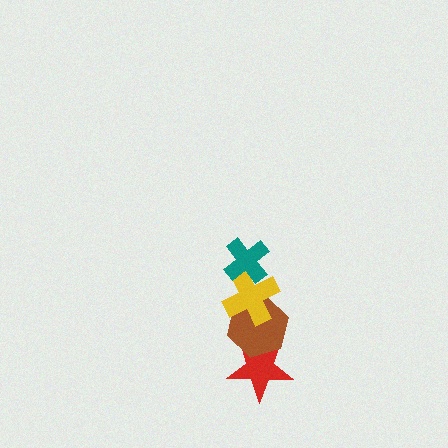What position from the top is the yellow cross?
The yellow cross is 2nd from the top.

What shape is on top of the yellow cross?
The teal cross is on top of the yellow cross.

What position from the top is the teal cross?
The teal cross is 1st from the top.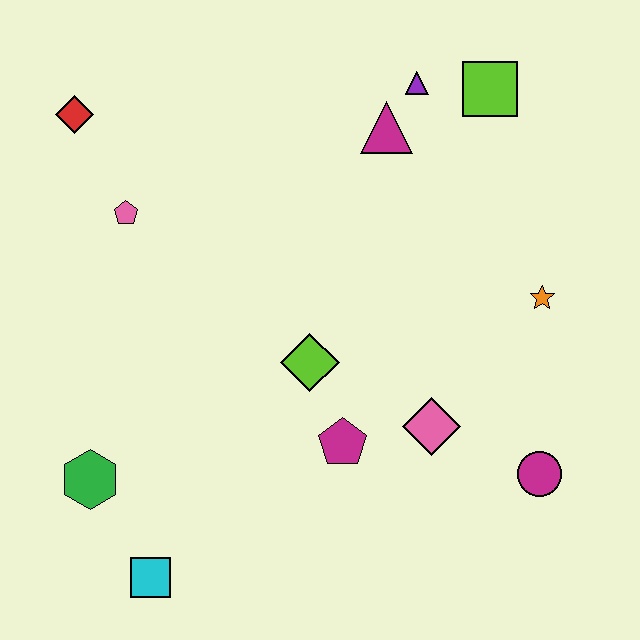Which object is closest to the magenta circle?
The pink diamond is closest to the magenta circle.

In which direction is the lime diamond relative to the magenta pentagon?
The lime diamond is above the magenta pentagon.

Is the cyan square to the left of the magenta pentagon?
Yes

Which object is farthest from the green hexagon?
The lime square is farthest from the green hexagon.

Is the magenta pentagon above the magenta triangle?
No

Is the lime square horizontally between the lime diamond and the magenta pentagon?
No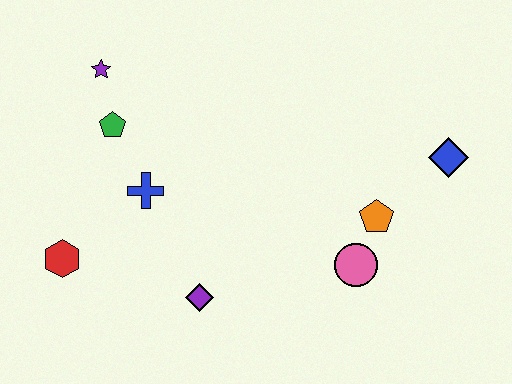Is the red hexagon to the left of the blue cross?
Yes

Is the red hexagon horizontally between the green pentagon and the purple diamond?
No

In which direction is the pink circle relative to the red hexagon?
The pink circle is to the right of the red hexagon.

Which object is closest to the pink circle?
The orange pentagon is closest to the pink circle.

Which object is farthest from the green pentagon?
The blue diamond is farthest from the green pentagon.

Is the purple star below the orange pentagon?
No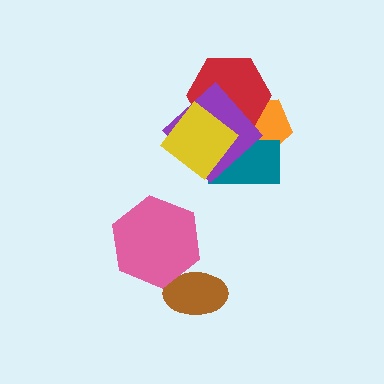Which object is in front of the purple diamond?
The yellow diamond is in front of the purple diamond.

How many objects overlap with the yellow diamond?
3 objects overlap with the yellow diamond.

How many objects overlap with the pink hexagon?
1 object overlaps with the pink hexagon.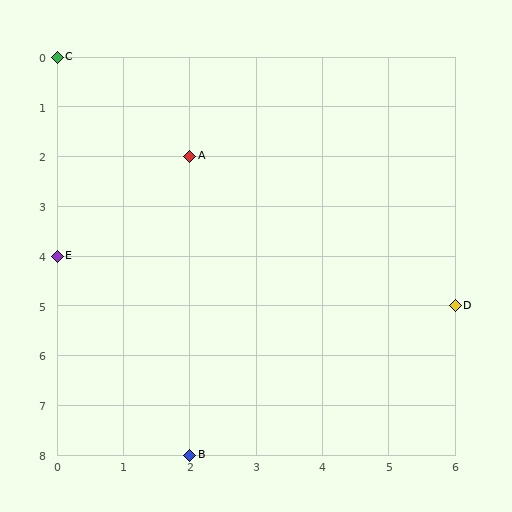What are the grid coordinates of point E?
Point E is at grid coordinates (0, 4).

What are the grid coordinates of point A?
Point A is at grid coordinates (2, 2).